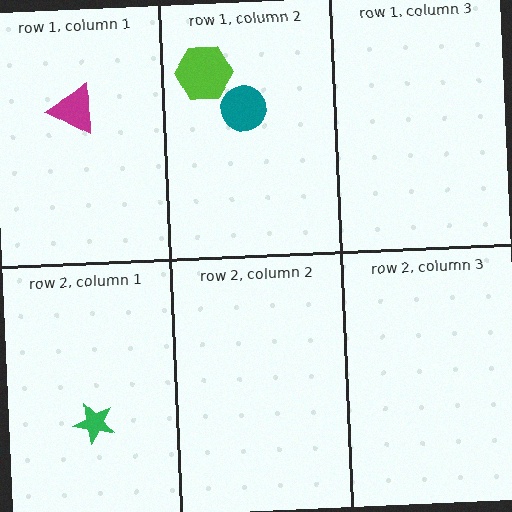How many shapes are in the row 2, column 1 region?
1.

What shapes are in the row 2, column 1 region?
The green star.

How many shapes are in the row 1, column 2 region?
2.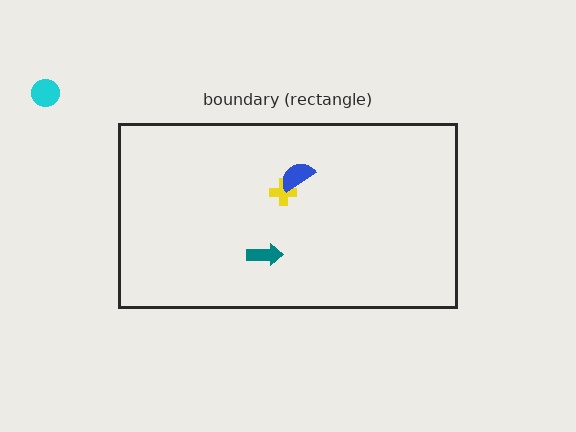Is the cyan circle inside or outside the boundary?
Outside.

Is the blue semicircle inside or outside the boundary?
Inside.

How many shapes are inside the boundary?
3 inside, 1 outside.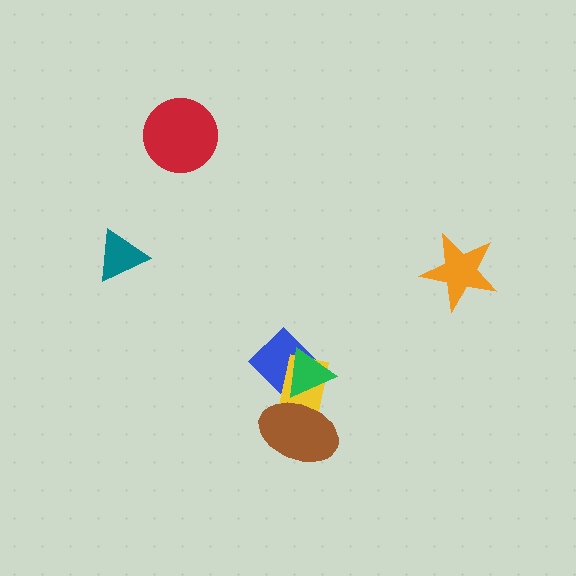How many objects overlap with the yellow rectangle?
3 objects overlap with the yellow rectangle.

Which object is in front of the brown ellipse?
The green triangle is in front of the brown ellipse.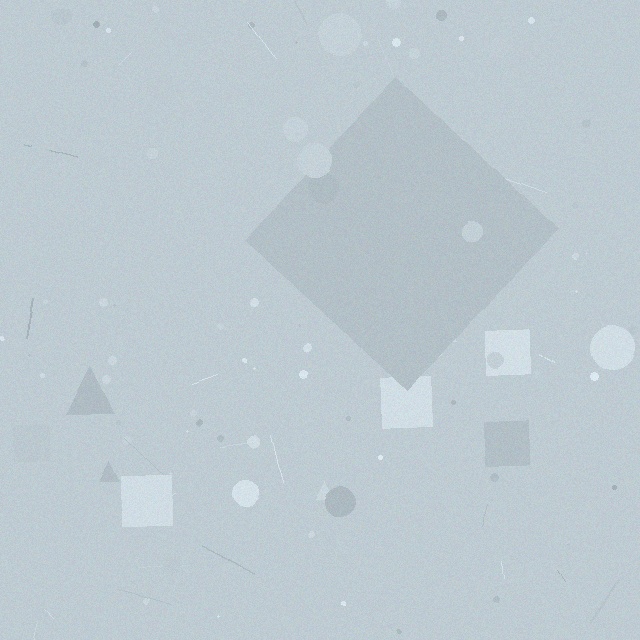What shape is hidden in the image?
A diamond is hidden in the image.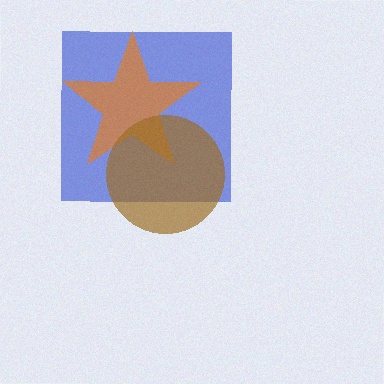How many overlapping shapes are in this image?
There are 3 overlapping shapes in the image.